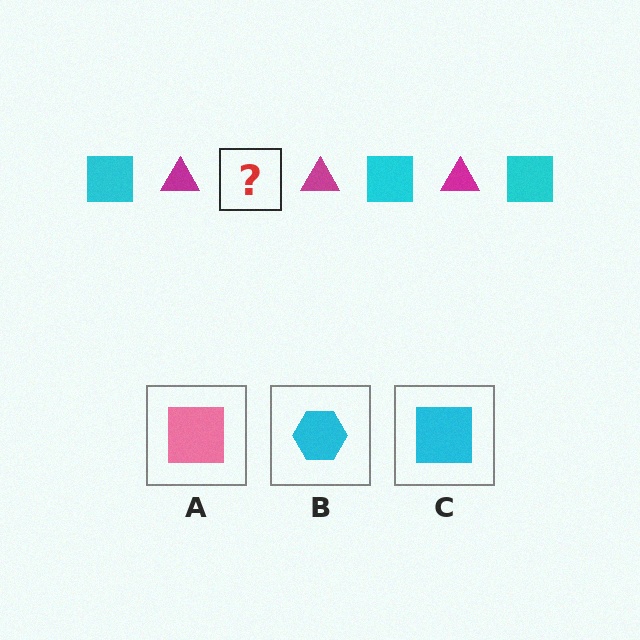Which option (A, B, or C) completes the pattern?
C.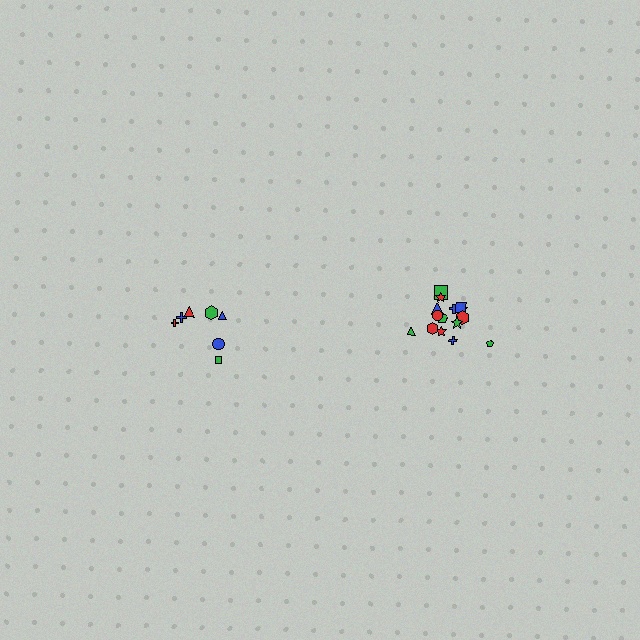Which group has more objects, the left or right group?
The right group.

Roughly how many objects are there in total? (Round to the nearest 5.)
Roughly 20 objects in total.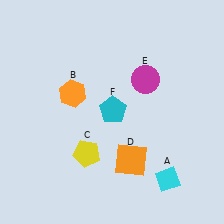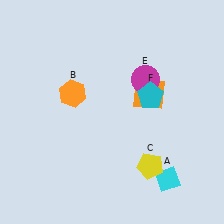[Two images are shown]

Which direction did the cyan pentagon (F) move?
The cyan pentagon (F) moved right.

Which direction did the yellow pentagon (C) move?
The yellow pentagon (C) moved right.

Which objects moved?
The objects that moved are: the yellow pentagon (C), the orange square (D), the cyan pentagon (F).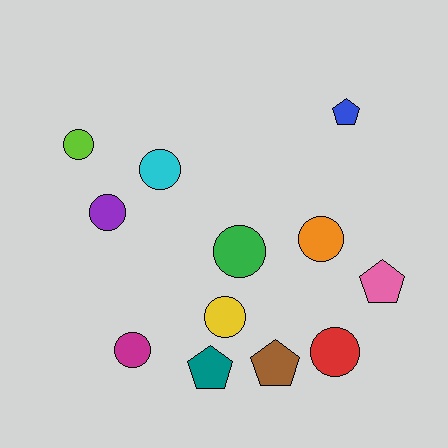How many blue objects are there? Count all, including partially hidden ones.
There is 1 blue object.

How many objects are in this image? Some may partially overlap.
There are 12 objects.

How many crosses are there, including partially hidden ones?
There are no crosses.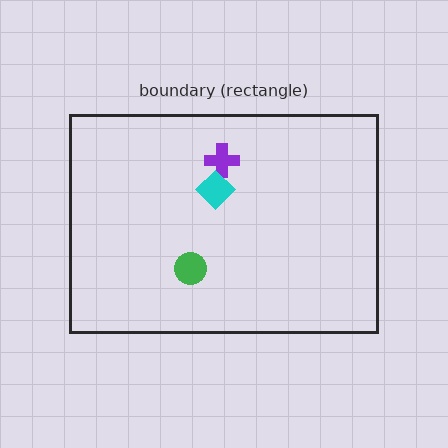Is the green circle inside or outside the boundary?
Inside.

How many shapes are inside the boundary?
3 inside, 0 outside.